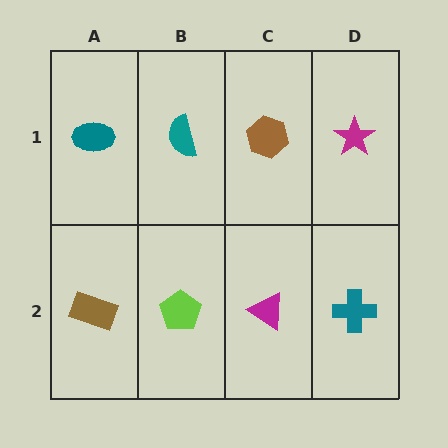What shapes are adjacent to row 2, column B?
A teal semicircle (row 1, column B), a brown rectangle (row 2, column A), a magenta triangle (row 2, column C).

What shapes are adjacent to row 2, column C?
A brown hexagon (row 1, column C), a lime pentagon (row 2, column B), a teal cross (row 2, column D).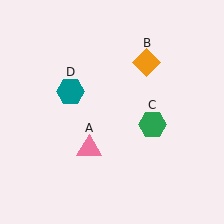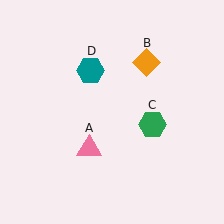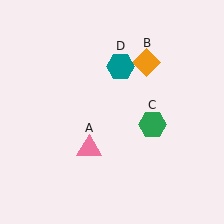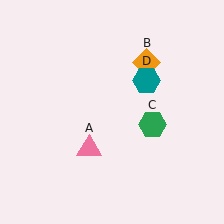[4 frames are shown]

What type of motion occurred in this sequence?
The teal hexagon (object D) rotated clockwise around the center of the scene.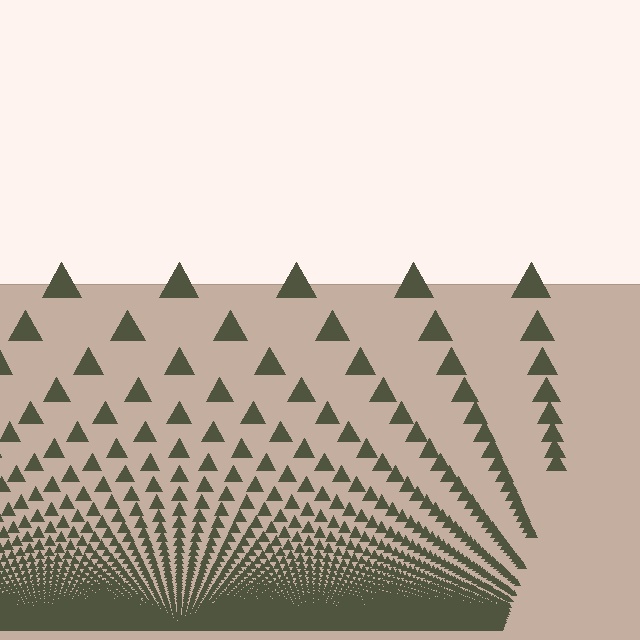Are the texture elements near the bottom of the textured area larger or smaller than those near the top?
Smaller. The gradient is inverted — elements near the bottom are smaller and denser.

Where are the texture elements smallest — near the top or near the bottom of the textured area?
Near the bottom.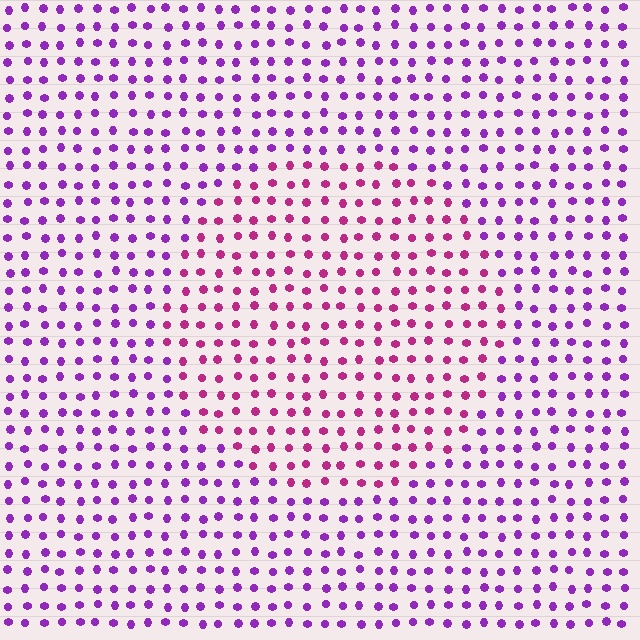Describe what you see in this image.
The image is filled with small purple elements in a uniform arrangement. A circle-shaped region is visible where the elements are tinted to a slightly different hue, forming a subtle color boundary.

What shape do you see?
I see a circle.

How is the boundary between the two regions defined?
The boundary is defined purely by a slight shift in hue (about 39 degrees). Spacing, size, and orientation are identical on both sides.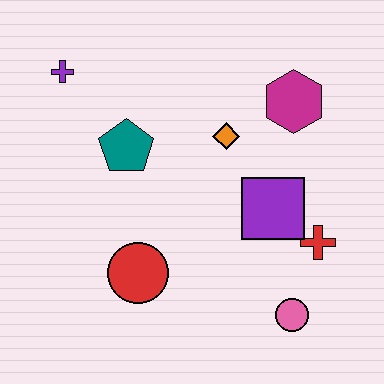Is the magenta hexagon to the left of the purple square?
No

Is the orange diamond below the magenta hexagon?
Yes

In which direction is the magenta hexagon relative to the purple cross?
The magenta hexagon is to the right of the purple cross.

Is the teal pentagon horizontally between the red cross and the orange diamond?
No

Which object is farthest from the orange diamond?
The pink circle is farthest from the orange diamond.